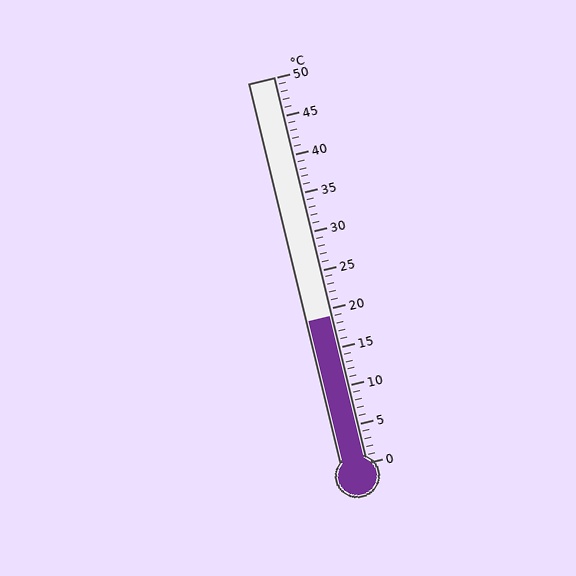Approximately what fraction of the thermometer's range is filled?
The thermometer is filled to approximately 40% of its range.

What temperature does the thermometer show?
The thermometer shows approximately 19°C.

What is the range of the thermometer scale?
The thermometer scale ranges from 0°C to 50°C.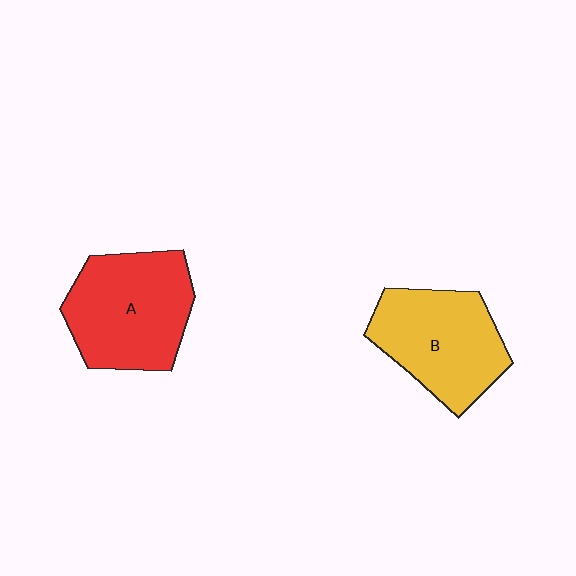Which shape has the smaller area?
Shape B (yellow).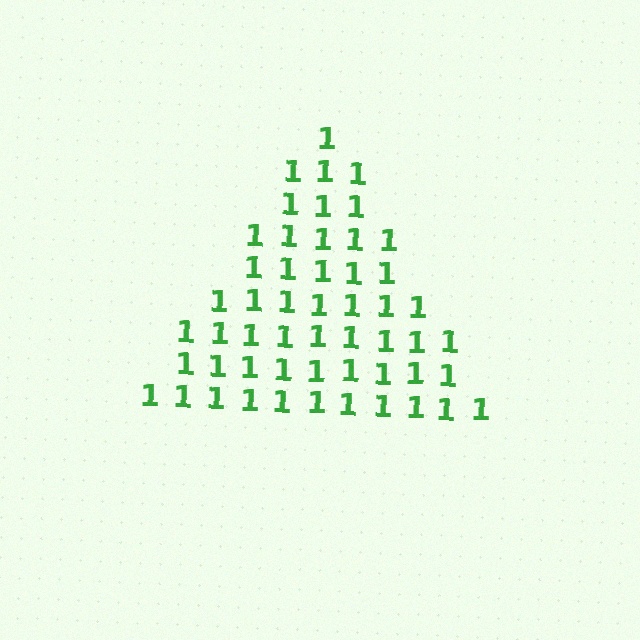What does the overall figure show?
The overall figure shows a triangle.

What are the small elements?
The small elements are digit 1's.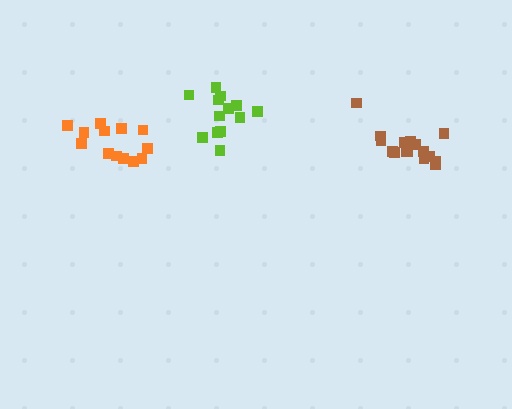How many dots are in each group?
Group 1: 13 dots, Group 2: 13 dots, Group 3: 17 dots (43 total).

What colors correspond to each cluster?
The clusters are colored: lime, orange, brown.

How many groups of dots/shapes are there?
There are 3 groups.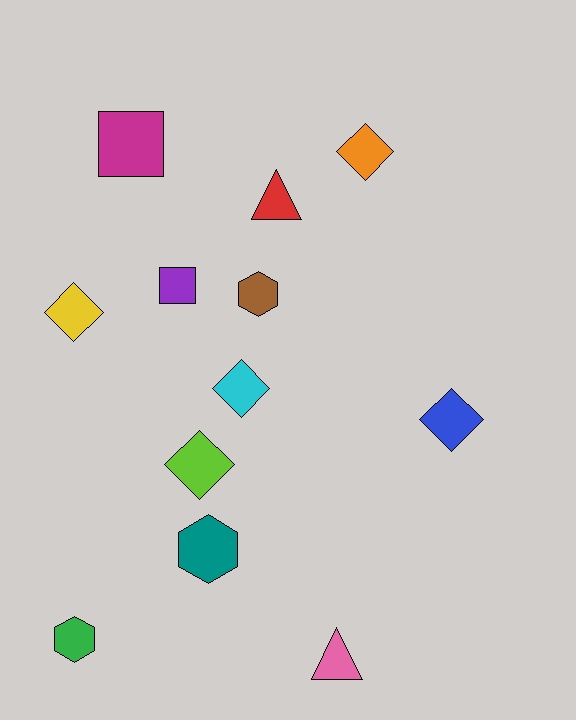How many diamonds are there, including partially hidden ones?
There are 5 diamonds.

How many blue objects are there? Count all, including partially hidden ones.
There is 1 blue object.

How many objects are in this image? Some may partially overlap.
There are 12 objects.